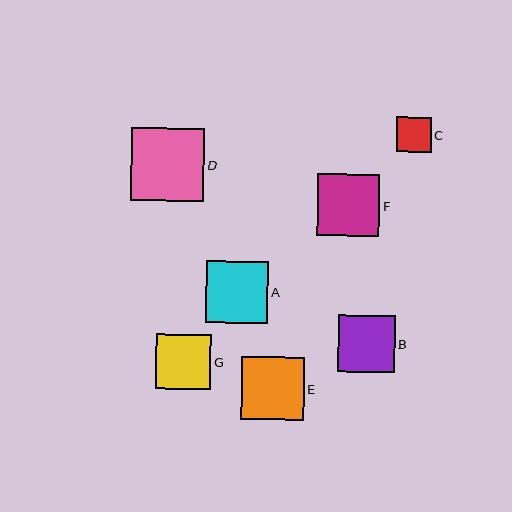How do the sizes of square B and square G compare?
Square B and square G are approximately the same size.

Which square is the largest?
Square D is the largest with a size of approximately 73 pixels.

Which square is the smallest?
Square C is the smallest with a size of approximately 35 pixels.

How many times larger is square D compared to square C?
Square D is approximately 2.1 times the size of square C.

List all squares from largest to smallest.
From largest to smallest: D, E, F, A, B, G, C.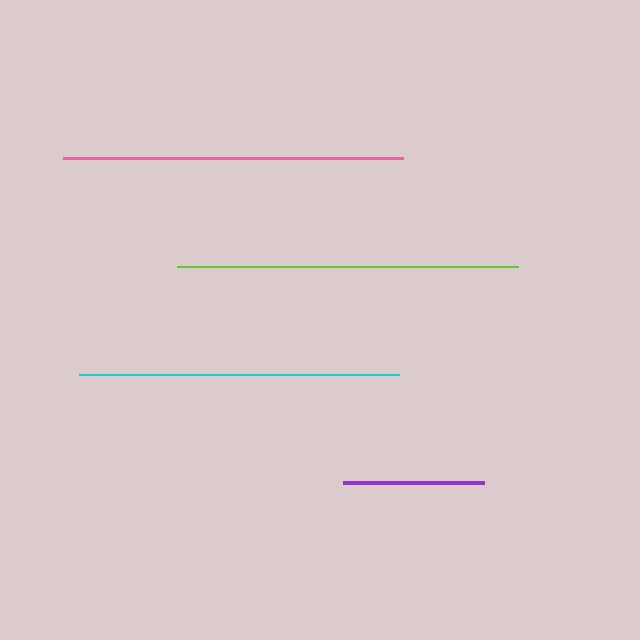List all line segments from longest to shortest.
From longest to shortest: lime, pink, cyan, purple.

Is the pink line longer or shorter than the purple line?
The pink line is longer than the purple line.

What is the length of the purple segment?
The purple segment is approximately 142 pixels long.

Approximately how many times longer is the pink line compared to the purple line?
The pink line is approximately 2.4 times the length of the purple line.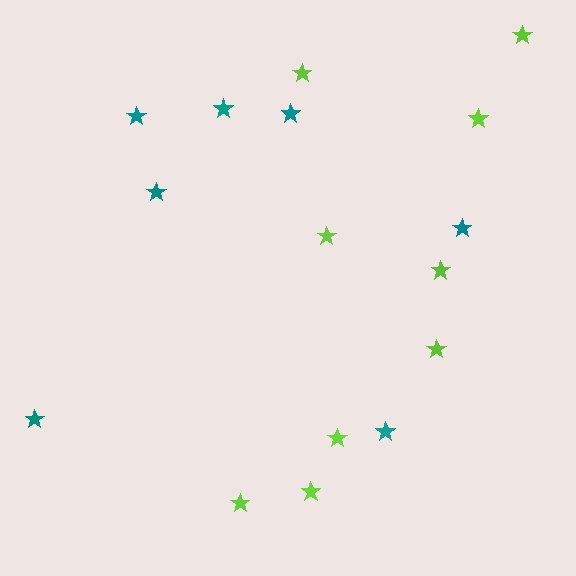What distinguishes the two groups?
There are 2 groups: one group of lime stars (9) and one group of teal stars (7).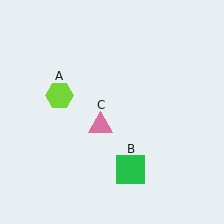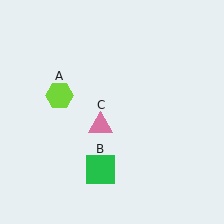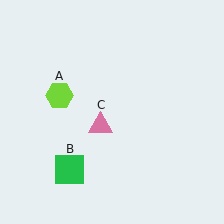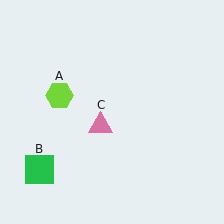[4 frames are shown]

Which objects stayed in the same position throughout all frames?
Lime hexagon (object A) and pink triangle (object C) remained stationary.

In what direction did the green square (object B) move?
The green square (object B) moved left.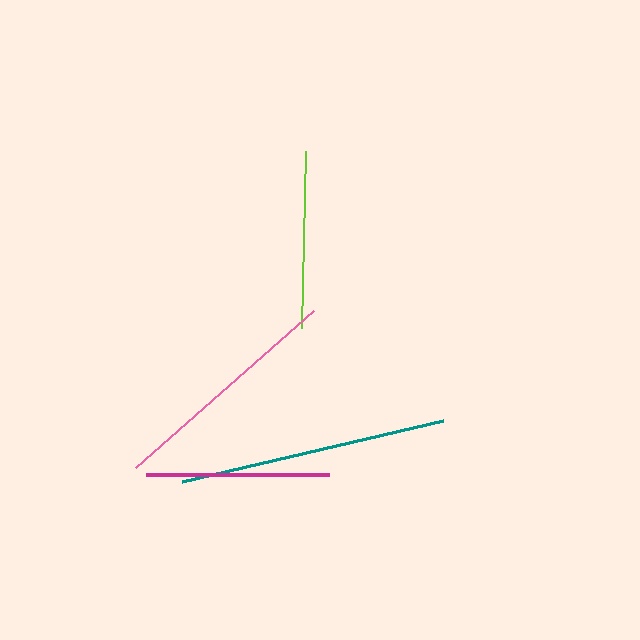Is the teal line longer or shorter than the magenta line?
The teal line is longer than the magenta line.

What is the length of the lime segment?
The lime segment is approximately 177 pixels long.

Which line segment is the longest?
The teal line is the longest at approximately 268 pixels.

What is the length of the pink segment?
The pink segment is approximately 238 pixels long.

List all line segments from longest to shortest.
From longest to shortest: teal, pink, magenta, lime.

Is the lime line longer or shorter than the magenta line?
The magenta line is longer than the lime line.